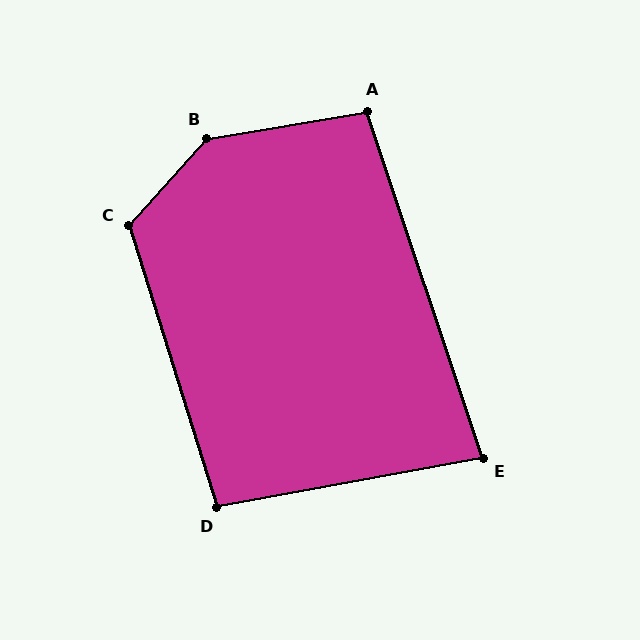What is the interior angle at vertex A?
Approximately 99 degrees (obtuse).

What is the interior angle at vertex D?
Approximately 97 degrees (obtuse).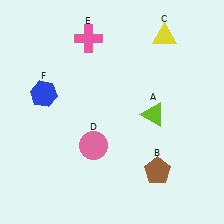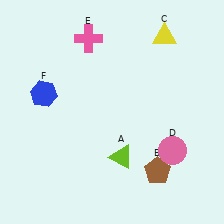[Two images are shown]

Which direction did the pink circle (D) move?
The pink circle (D) moved right.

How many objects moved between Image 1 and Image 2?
2 objects moved between the two images.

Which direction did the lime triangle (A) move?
The lime triangle (A) moved down.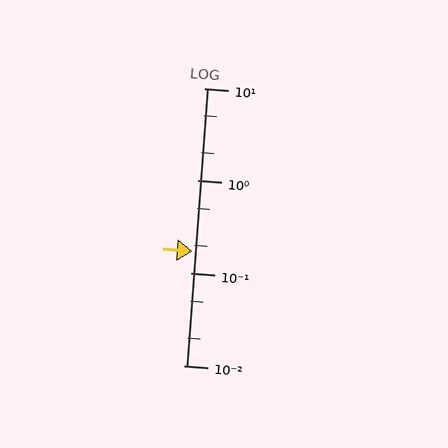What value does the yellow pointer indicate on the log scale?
The pointer indicates approximately 0.17.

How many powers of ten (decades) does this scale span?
The scale spans 3 decades, from 0.01 to 10.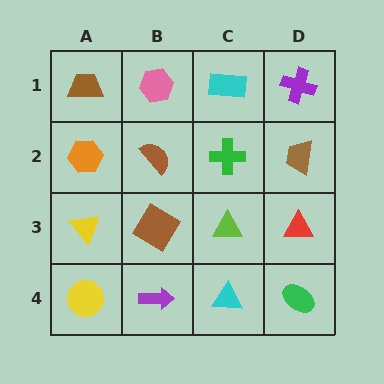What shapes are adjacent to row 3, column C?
A green cross (row 2, column C), a cyan triangle (row 4, column C), a brown diamond (row 3, column B), a red triangle (row 3, column D).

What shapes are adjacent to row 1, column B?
A brown semicircle (row 2, column B), a brown trapezoid (row 1, column A), a cyan rectangle (row 1, column C).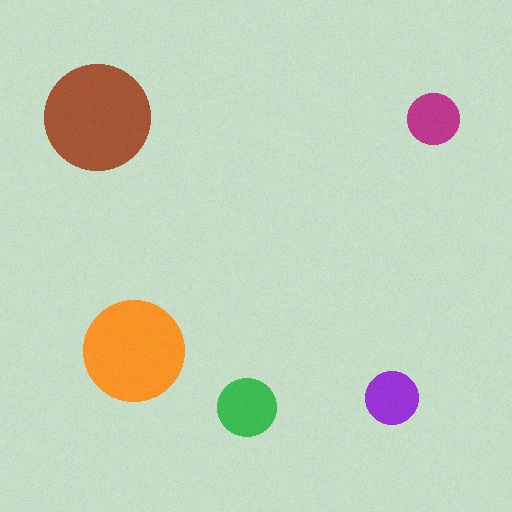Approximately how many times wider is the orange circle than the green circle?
About 1.5 times wider.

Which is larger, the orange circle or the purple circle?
The orange one.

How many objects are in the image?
There are 5 objects in the image.